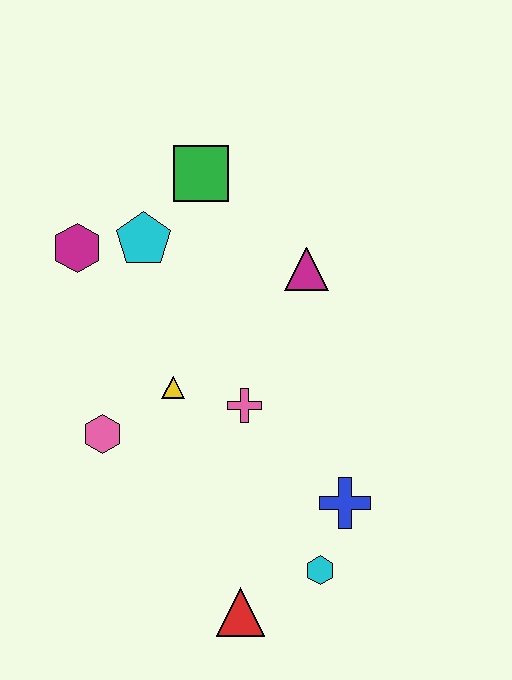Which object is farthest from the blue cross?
The magenta hexagon is farthest from the blue cross.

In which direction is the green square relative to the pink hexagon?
The green square is above the pink hexagon.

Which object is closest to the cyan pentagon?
The magenta hexagon is closest to the cyan pentagon.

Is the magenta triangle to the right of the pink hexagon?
Yes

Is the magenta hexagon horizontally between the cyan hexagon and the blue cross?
No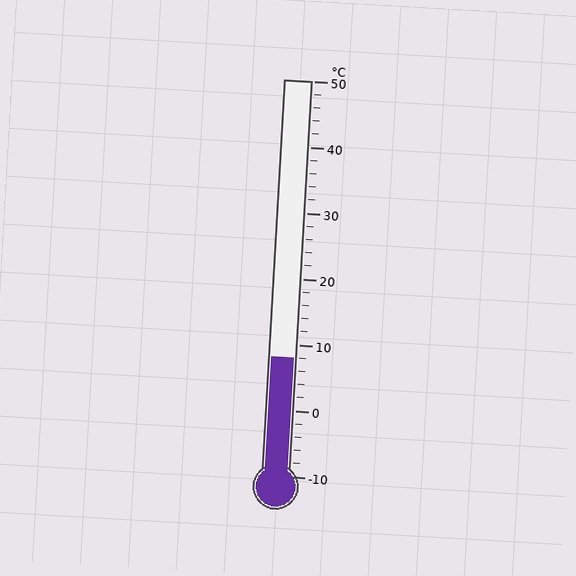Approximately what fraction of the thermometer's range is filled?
The thermometer is filled to approximately 30% of its range.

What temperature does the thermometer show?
The thermometer shows approximately 8°C.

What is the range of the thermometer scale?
The thermometer scale ranges from -10°C to 50°C.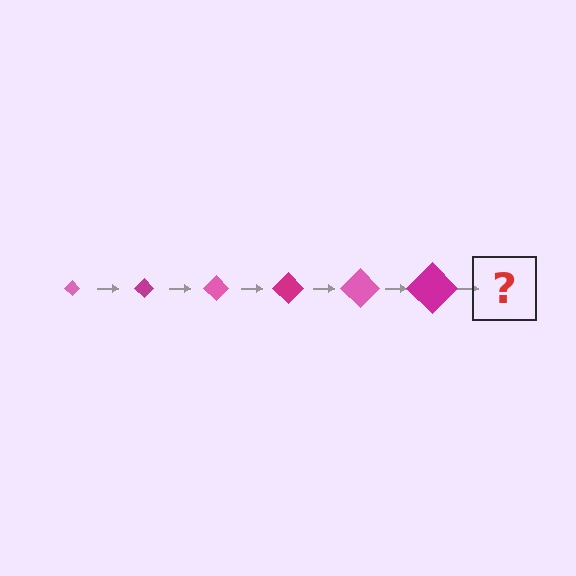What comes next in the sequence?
The next element should be a pink diamond, larger than the previous one.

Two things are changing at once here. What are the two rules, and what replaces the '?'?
The two rules are that the diamond grows larger each step and the color cycles through pink and magenta. The '?' should be a pink diamond, larger than the previous one.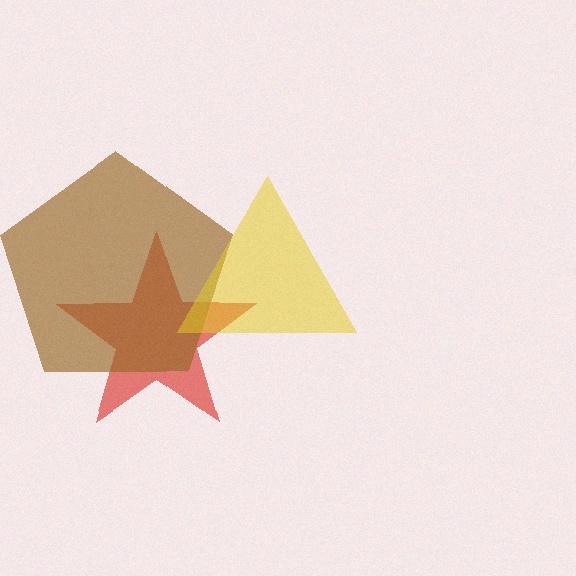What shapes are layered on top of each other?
The layered shapes are: a red star, a brown pentagon, a yellow triangle.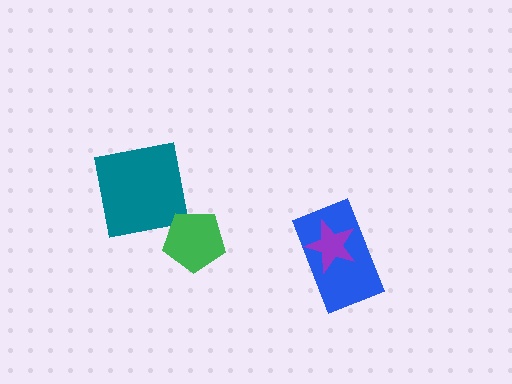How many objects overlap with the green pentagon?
0 objects overlap with the green pentagon.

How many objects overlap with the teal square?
0 objects overlap with the teal square.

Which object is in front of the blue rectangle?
The purple star is in front of the blue rectangle.